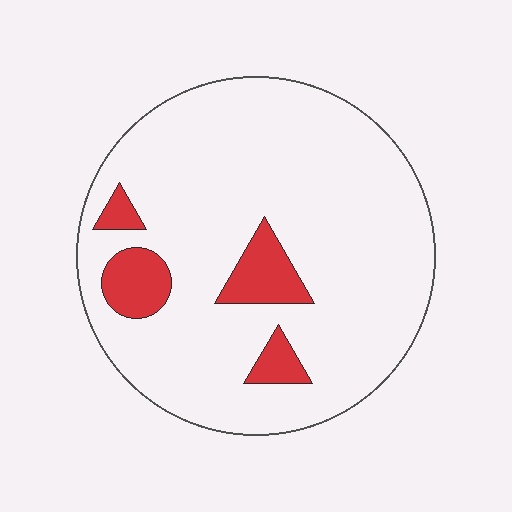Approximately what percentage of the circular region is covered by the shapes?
Approximately 10%.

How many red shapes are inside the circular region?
4.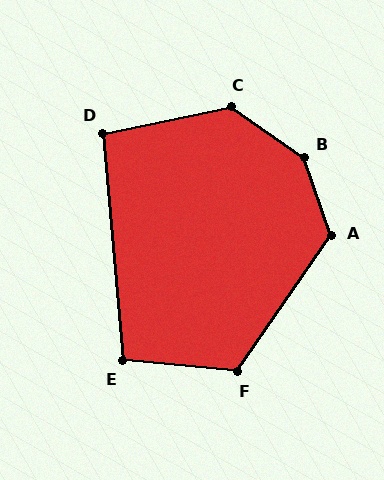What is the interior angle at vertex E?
Approximately 100 degrees (obtuse).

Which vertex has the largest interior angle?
B, at approximately 144 degrees.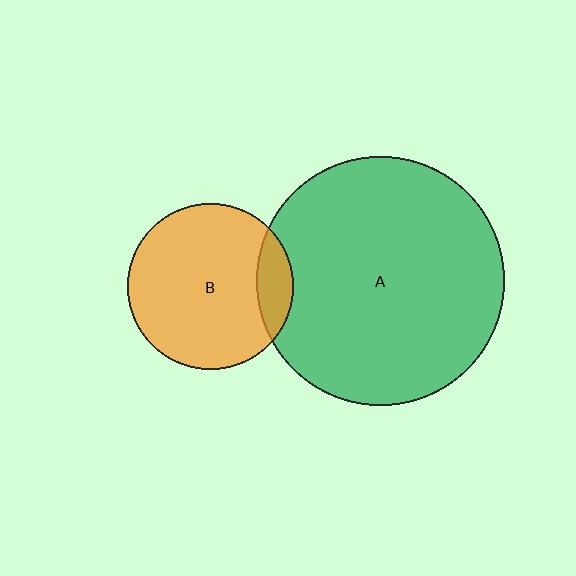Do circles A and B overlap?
Yes.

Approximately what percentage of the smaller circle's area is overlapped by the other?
Approximately 15%.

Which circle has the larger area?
Circle A (green).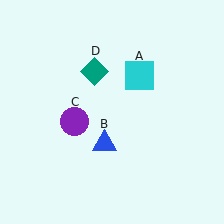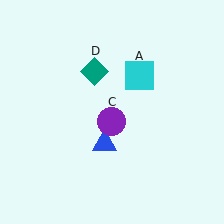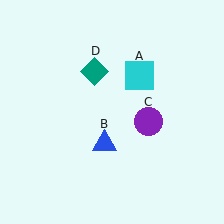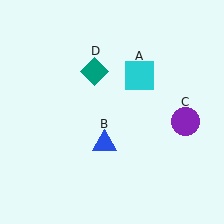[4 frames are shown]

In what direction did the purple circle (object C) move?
The purple circle (object C) moved right.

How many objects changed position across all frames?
1 object changed position: purple circle (object C).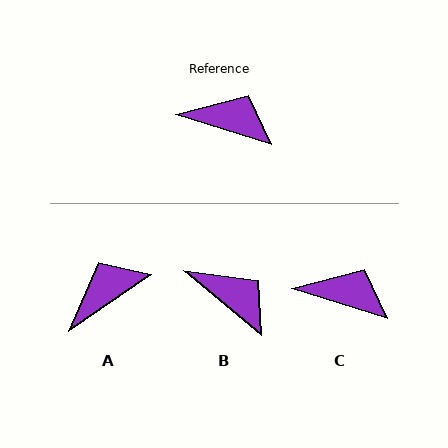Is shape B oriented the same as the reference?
No, it is off by about 22 degrees.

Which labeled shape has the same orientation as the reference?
C.